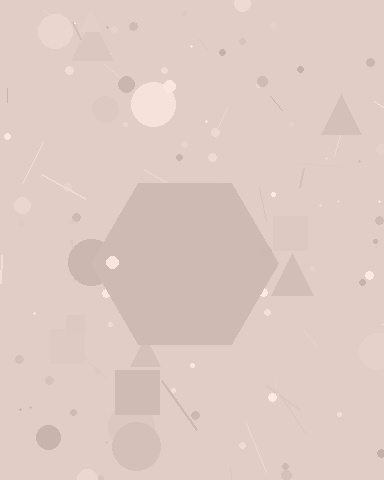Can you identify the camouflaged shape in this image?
The camouflaged shape is a hexagon.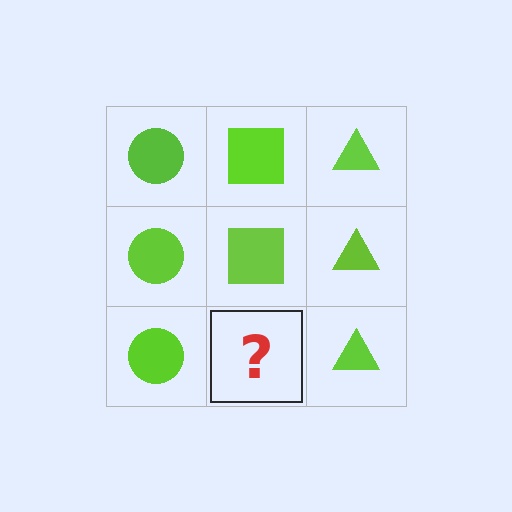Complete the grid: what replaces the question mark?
The question mark should be replaced with a lime square.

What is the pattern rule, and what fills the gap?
The rule is that each column has a consistent shape. The gap should be filled with a lime square.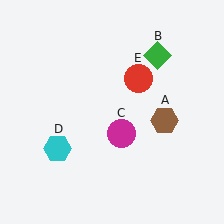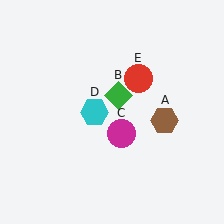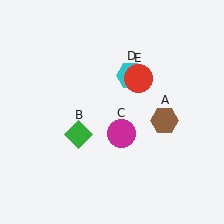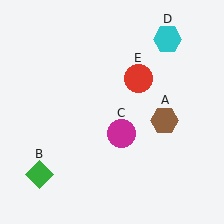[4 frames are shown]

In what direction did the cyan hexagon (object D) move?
The cyan hexagon (object D) moved up and to the right.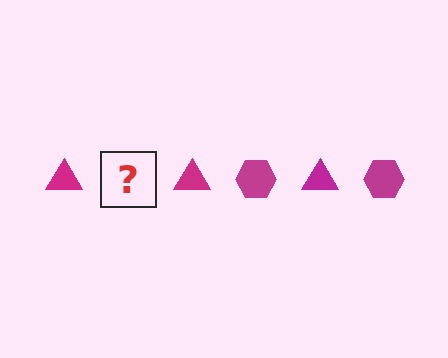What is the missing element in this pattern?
The missing element is a magenta hexagon.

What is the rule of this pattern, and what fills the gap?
The rule is that the pattern cycles through triangle, hexagon shapes in magenta. The gap should be filled with a magenta hexagon.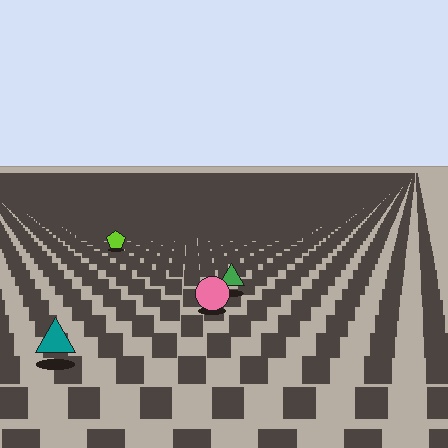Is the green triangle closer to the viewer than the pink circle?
No. The pink circle is closer — you can tell from the texture gradient: the ground texture is coarser near it.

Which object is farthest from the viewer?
The lime pentagon is farthest from the viewer. It appears smaller and the ground texture around it is denser.